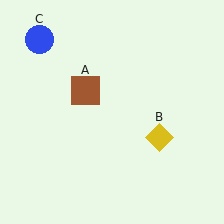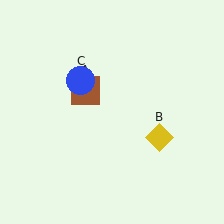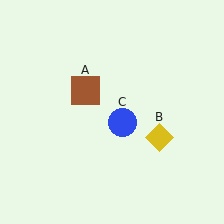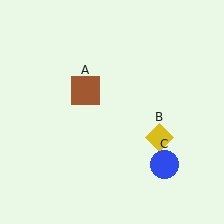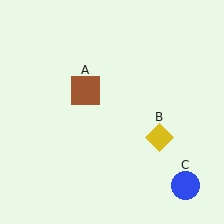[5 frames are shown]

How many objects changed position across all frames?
1 object changed position: blue circle (object C).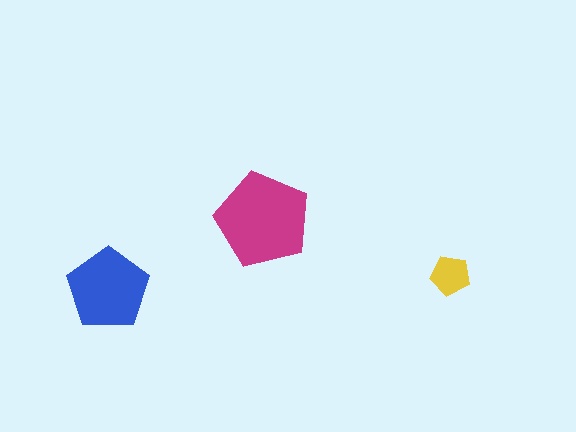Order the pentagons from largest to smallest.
the magenta one, the blue one, the yellow one.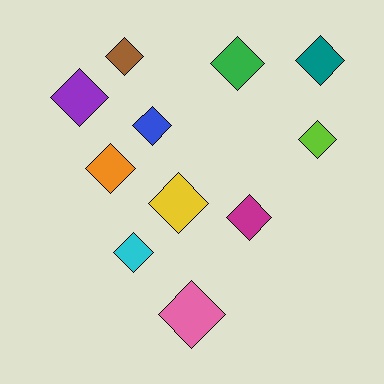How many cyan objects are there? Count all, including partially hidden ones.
There is 1 cyan object.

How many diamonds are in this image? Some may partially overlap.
There are 11 diamonds.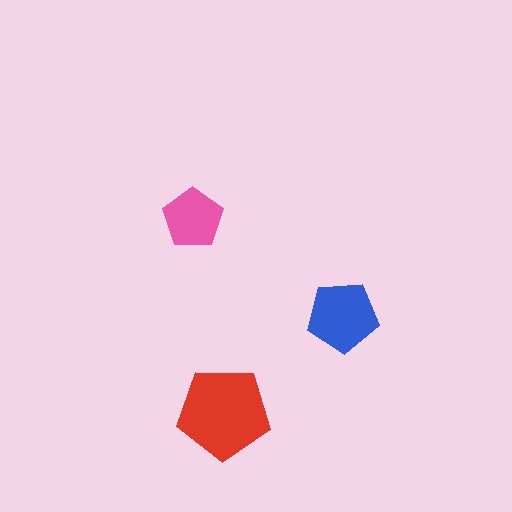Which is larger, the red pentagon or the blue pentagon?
The red one.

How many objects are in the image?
There are 3 objects in the image.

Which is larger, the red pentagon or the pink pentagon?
The red one.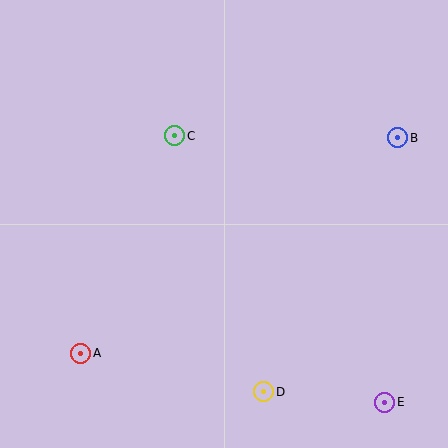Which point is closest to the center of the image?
Point C at (175, 136) is closest to the center.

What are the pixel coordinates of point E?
Point E is at (385, 402).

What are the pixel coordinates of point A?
Point A is at (81, 353).